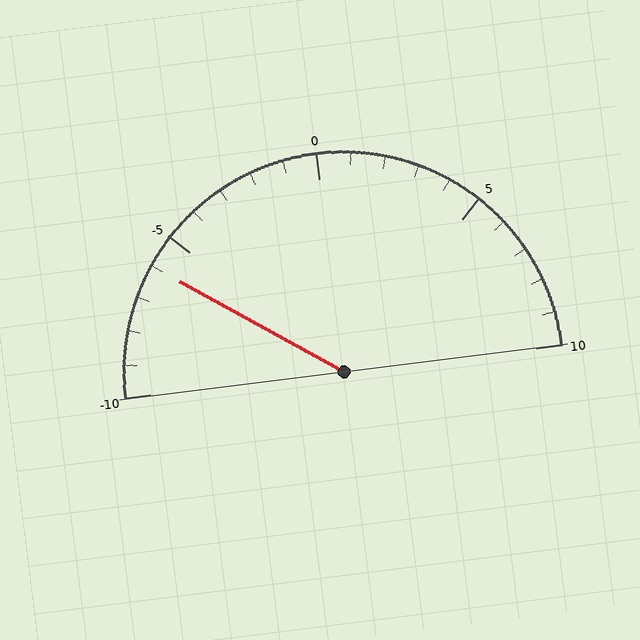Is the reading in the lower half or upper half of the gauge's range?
The reading is in the lower half of the range (-10 to 10).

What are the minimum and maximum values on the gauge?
The gauge ranges from -10 to 10.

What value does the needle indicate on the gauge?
The needle indicates approximately -6.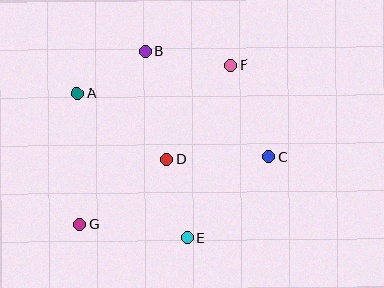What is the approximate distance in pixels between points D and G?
The distance between D and G is approximately 109 pixels.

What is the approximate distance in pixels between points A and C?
The distance between A and C is approximately 202 pixels.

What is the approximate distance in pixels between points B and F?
The distance between B and F is approximately 86 pixels.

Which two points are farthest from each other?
Points F and G are farthest from each other.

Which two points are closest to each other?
Points A and B are closest to each other.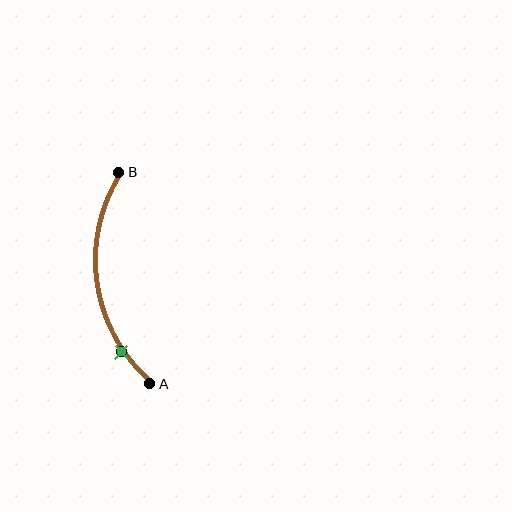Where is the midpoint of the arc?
The arc midpoint is the point on the curve farthest from the straight line joining A and B. It sits to the left of that line.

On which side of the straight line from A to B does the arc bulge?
The arc bulges to the left of the straight line connecting A and B.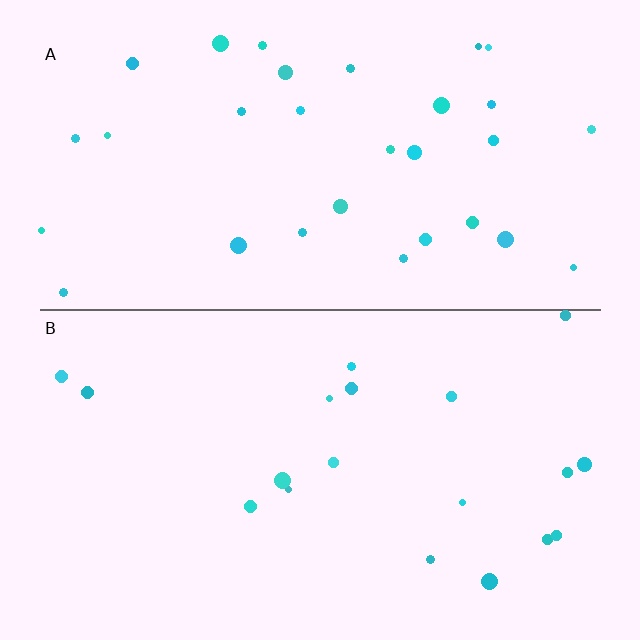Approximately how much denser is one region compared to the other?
Approximately 1.6× — region A over region B.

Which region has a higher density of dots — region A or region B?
A (the top).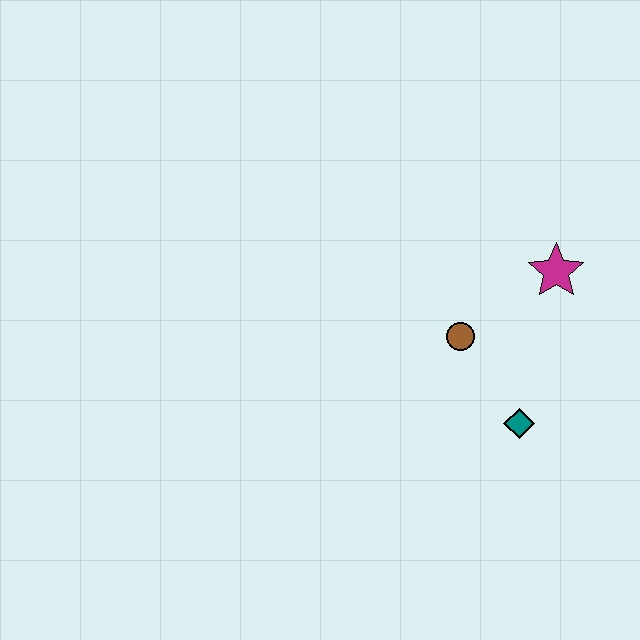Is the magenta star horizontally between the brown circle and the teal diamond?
No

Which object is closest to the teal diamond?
The brown circle is closest to the teal diamond.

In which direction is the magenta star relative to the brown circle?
The magenta star is to the right of the brown circle.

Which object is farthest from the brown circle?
The magenta star is farthest from the brown circle.